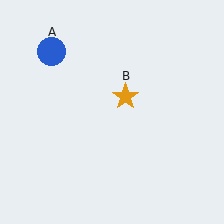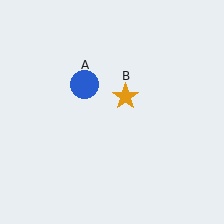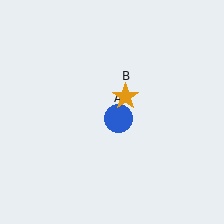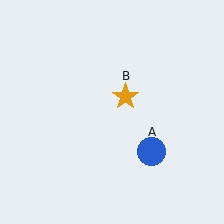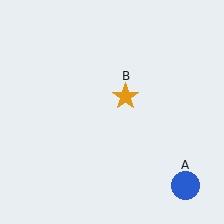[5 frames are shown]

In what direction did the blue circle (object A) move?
The blue circle (object A) moved down and to the right.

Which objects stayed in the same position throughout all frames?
Orange star (object B) remained stationary.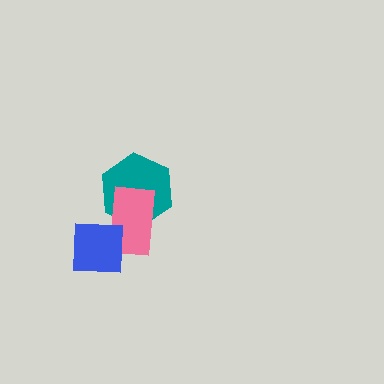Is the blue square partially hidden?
No, no other shape covers it.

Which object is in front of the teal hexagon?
The pink rectangle is in front of the teal hexagon.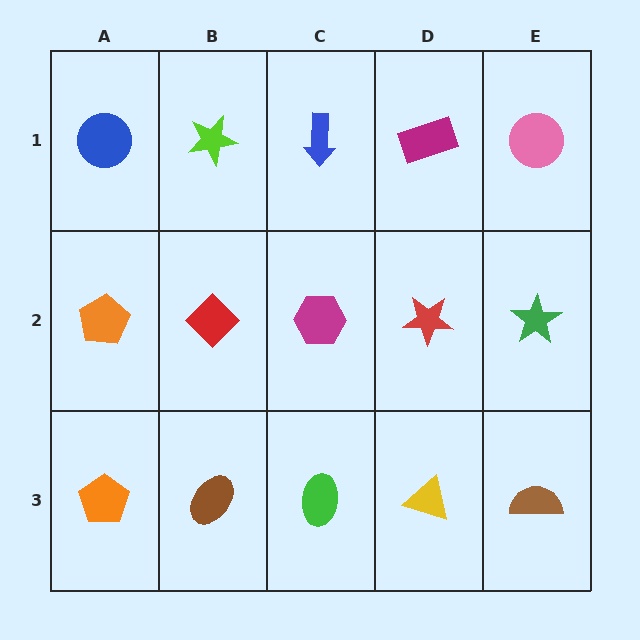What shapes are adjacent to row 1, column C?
A magenta hexagon (row 2, column C), a lime star (row 1, column B), a magenta rectangle (row 1, column D).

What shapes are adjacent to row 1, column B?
A red diamond (row 2, column B), a blue circle (row 1, column A), a blue arrow (row 1, column C).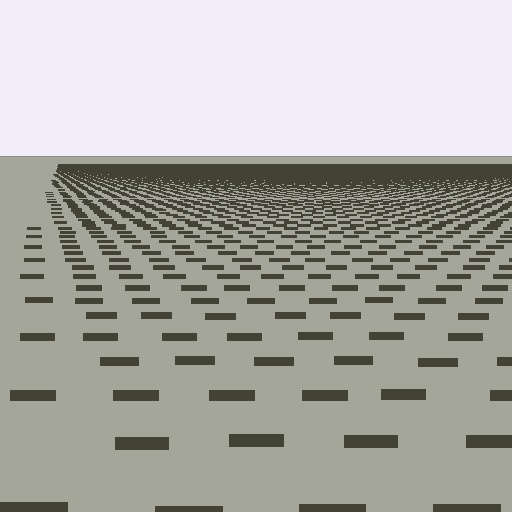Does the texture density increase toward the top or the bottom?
Density increases toward the top.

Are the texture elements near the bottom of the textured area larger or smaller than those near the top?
Larger. Near the bottom, elements are closer to the viewer and appear at a bigger on-screen size.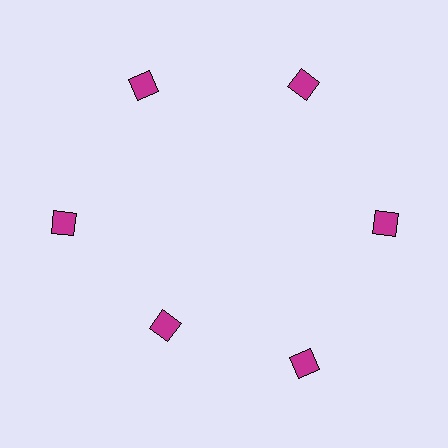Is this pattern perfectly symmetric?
No. The 6 magenta squares are arranged in a ring, but one element near the 7 o'clock position is pulled inward toward the center, breaking the 6-fold rotational symmetry.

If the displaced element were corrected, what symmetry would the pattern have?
It would have 6-fold rotational symmetry — the pattern would map onto itself every 60 degrees.